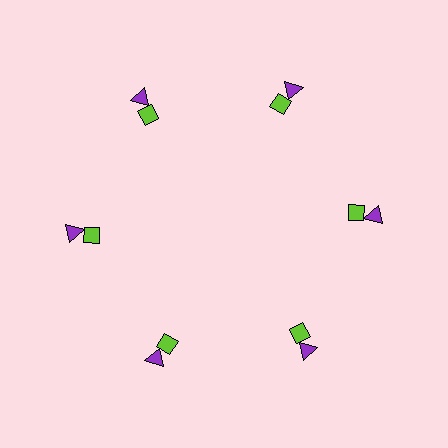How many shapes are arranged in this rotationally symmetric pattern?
There are 12 shapes, arranged in 6 groups of 2.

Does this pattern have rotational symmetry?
Yes, this pattern has 6-fold rotational symmetry. It looks the same after rotating 60 degrees around the center.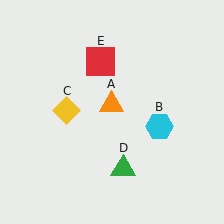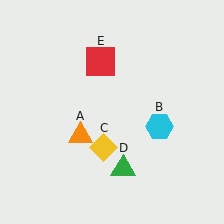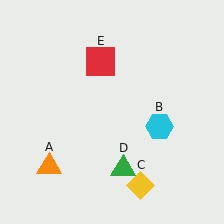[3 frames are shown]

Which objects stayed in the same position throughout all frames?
Cyan hexagon (object B) and green triangle (object D) and red square (object E) remained stationary.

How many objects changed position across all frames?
2 objects changed position: orange triangle (object A), yellow diamond (object C).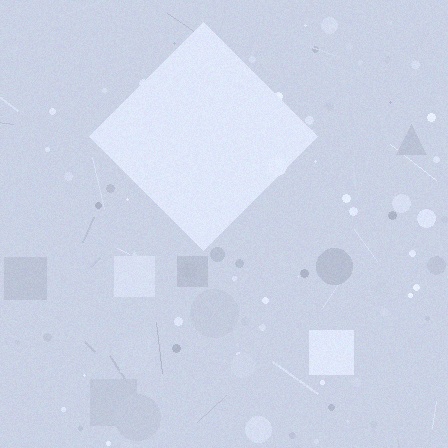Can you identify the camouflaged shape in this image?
The camouflaged shape is a diamond.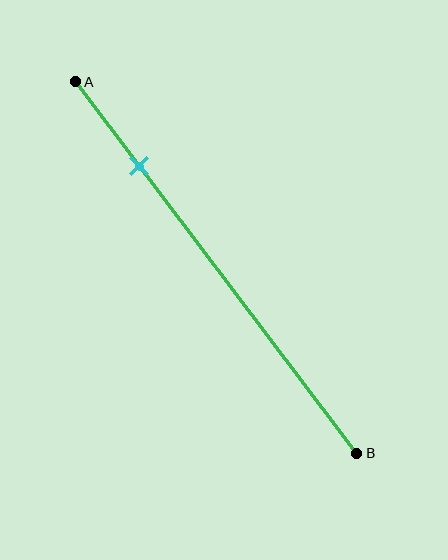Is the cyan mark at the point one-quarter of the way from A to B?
Yes, the mark is approximately at the one-quarter point.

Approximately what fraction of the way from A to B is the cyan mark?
The cyan mark is approximately 25% of the way from A to B.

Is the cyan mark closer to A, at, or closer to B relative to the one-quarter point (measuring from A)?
The cyan mark is approximately at the one-quarter point of segment AB.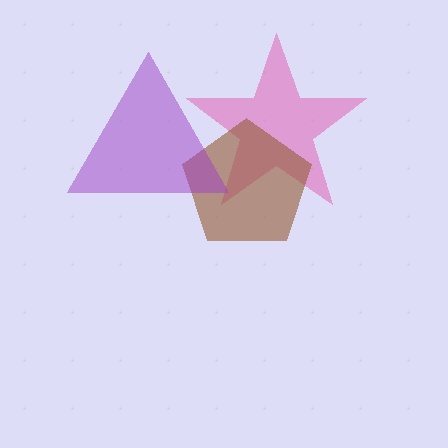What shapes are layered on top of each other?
The layered shapes are: a pink star, a brown pentagon, a purple triangle.